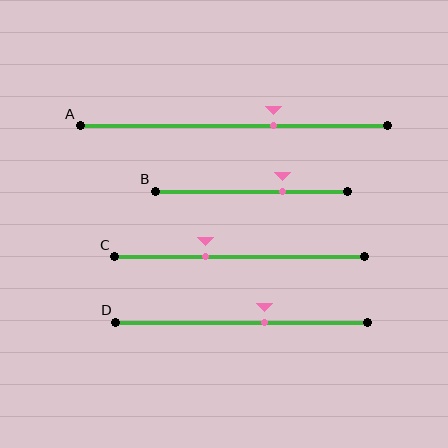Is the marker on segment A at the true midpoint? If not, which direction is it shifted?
No, the marker on segment A is shifted to the right by about 13% of the segment length.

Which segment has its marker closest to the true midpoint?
Segment D has its marker closest to the true midpoint.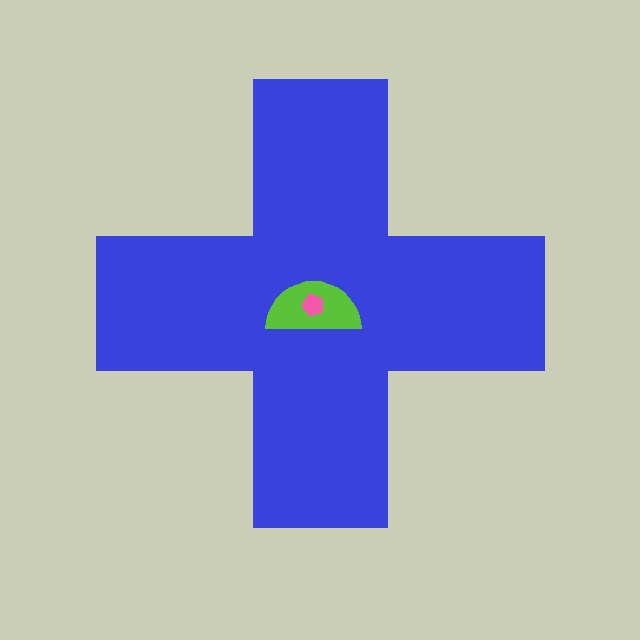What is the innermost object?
The pink pentagon.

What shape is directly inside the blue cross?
The lime semicircle.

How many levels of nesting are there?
3.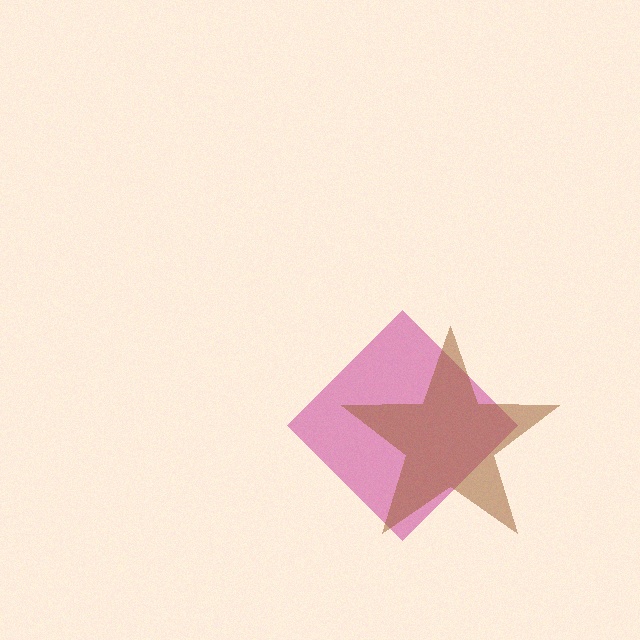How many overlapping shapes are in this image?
There are 2 overlapping shapes in the image.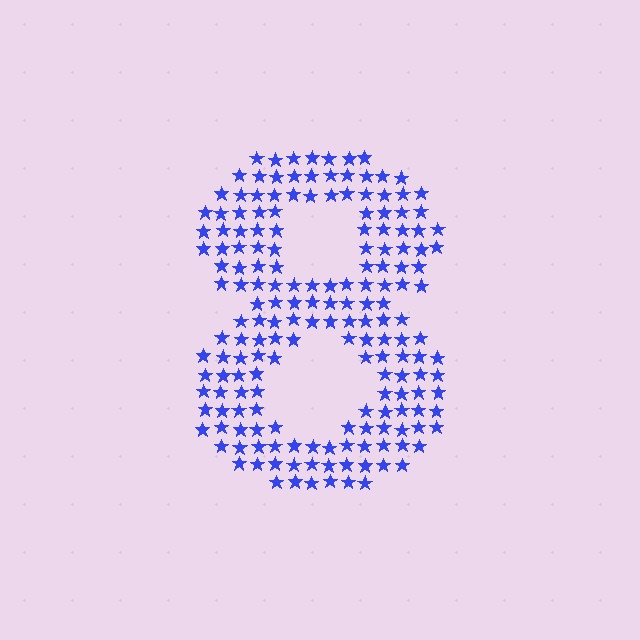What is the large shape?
The large shape is the digit 8.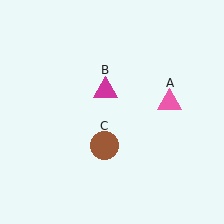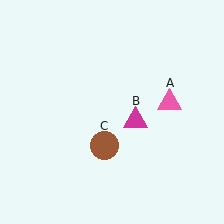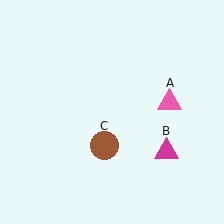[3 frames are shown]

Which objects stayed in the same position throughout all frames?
Pink triangle (object A) and brown circle (object C) remained stationary.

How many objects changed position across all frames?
1 object changed position: magenta triangle (object B).